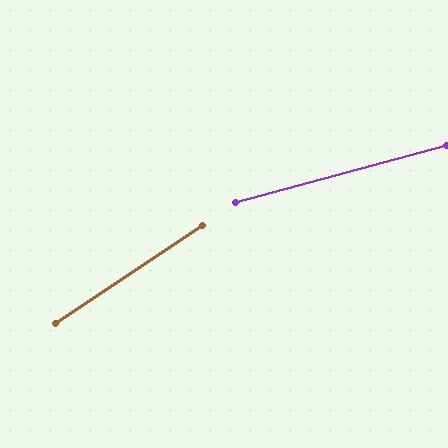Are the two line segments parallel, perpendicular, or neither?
Neither parallel nor perpendicular — they differ by about 19°.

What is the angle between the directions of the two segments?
Approximately 19 degrees.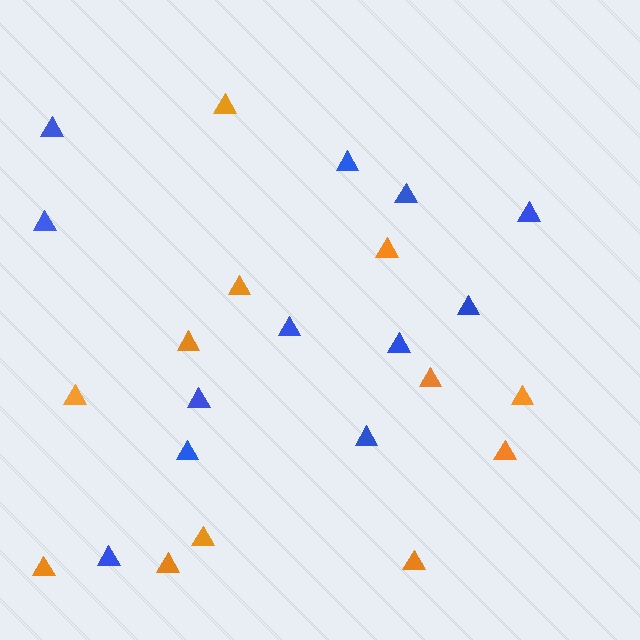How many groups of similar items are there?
There are 2 groups: one group of orange triangles (12) and one group of blue triangles (12).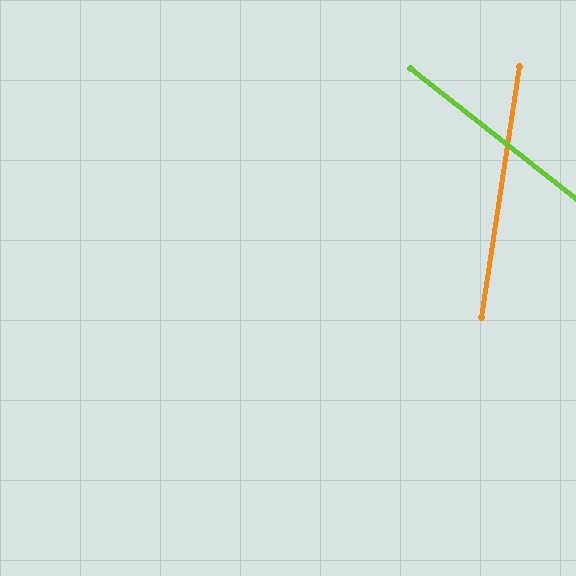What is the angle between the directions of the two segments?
Approximately 60 degrees.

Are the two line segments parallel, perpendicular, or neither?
Neither parallel nor perpendicular — they differ by about 60°.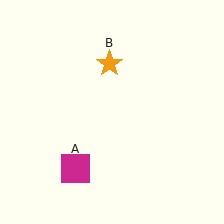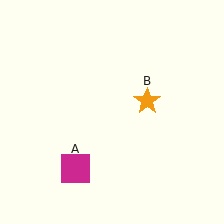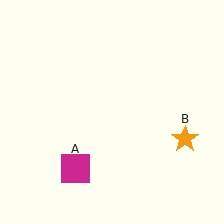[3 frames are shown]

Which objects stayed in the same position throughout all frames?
Magenta square (object A) remained stationary.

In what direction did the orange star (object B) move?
The orange star (object B) moved down and to the right.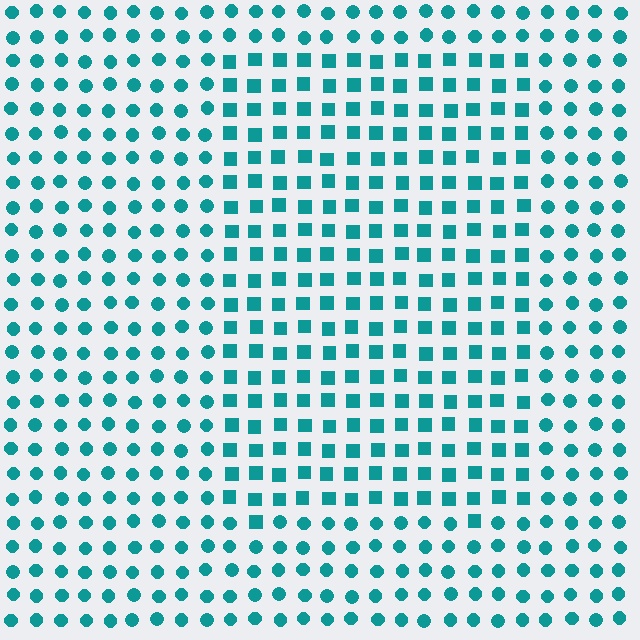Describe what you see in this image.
The image is filled with small teal elements arranged in a uniform grid. A rectangle-shaped region contains squares, while the surrounding area contains circles. The boundary is defined purely by the change in element shape.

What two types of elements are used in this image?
The image uses squares inside the rectangle region and circles outside it.